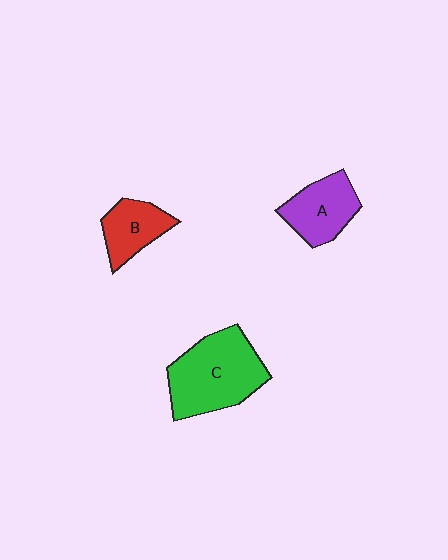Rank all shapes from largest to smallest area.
From largest to smallest: C (green), A (purple), B (red).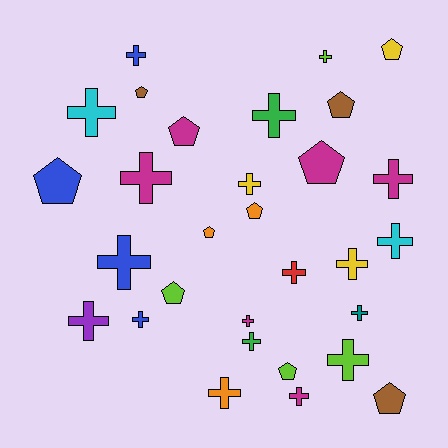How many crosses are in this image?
There are 19 crosses.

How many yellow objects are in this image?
There are 3 yellow objects.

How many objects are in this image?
There are 30 objects.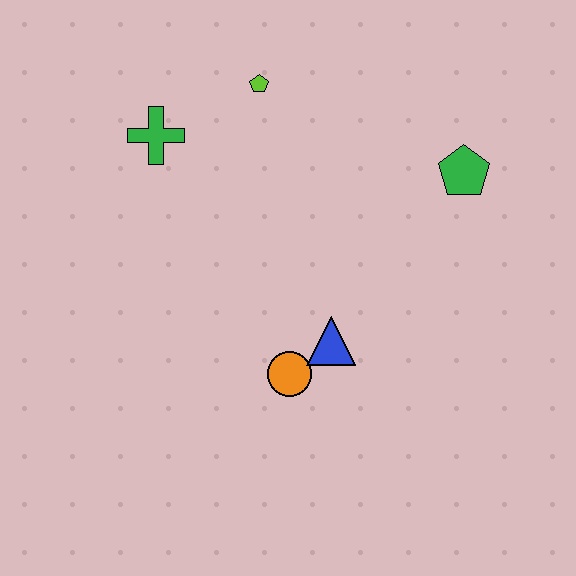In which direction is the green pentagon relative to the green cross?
The green pentagon is to the right of the green cross.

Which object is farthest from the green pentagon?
The green cross is farthest from the green pentagon.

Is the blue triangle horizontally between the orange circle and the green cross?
No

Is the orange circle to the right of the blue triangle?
No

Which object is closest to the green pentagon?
The blue triangle is closest to the green pentagon.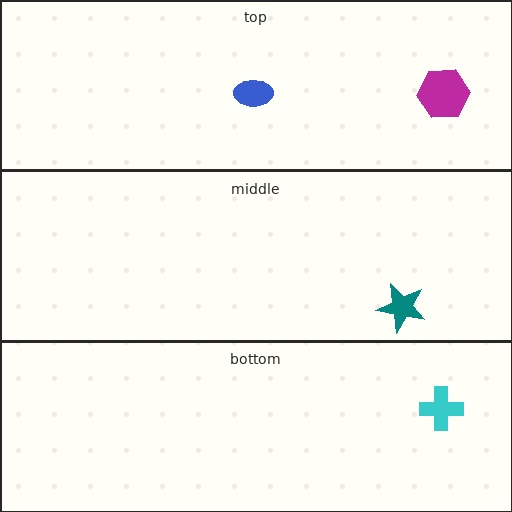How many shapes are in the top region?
2.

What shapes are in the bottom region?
The cyan cross.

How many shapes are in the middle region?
1.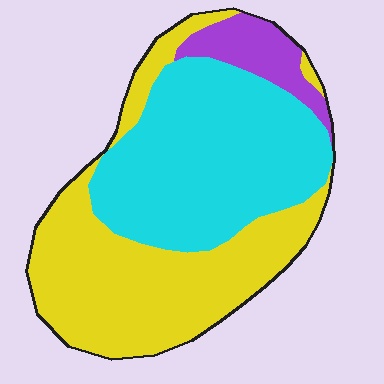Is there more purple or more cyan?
Cyan.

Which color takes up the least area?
Purple, at roughly 10%.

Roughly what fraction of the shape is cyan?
Cyan covers around 45% of the shape.